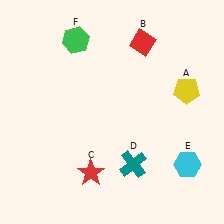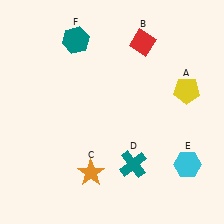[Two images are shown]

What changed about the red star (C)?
In Image 1, C is red. In Image 2, it changed to orange.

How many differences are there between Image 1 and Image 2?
There are 2 differences between the two images.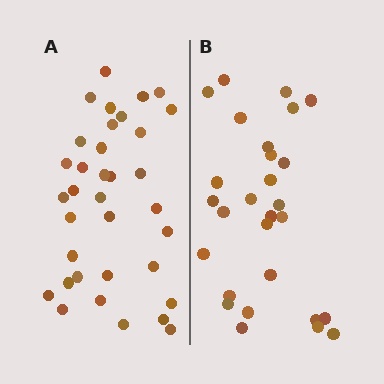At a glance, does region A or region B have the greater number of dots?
Region A (the left region) has more dots.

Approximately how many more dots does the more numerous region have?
Region A has roughly 8 or so more dots than region B.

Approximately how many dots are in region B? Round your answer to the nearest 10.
About 30 dots. (The exact count is 28, which rounds to 30.)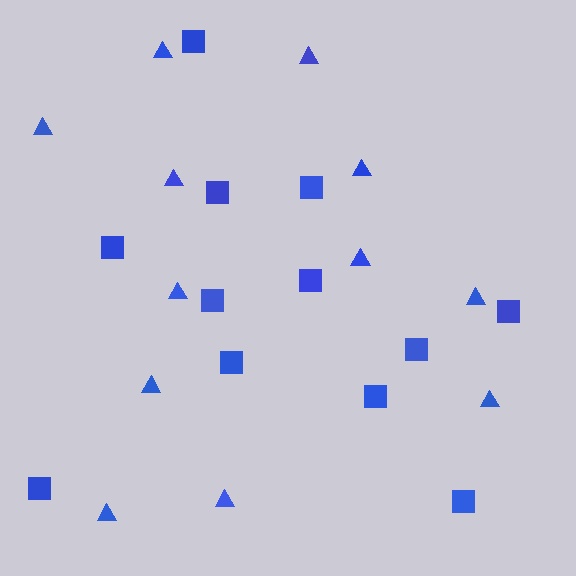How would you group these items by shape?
There are 2 groups: one group of triangles (12) and one group of squares (12).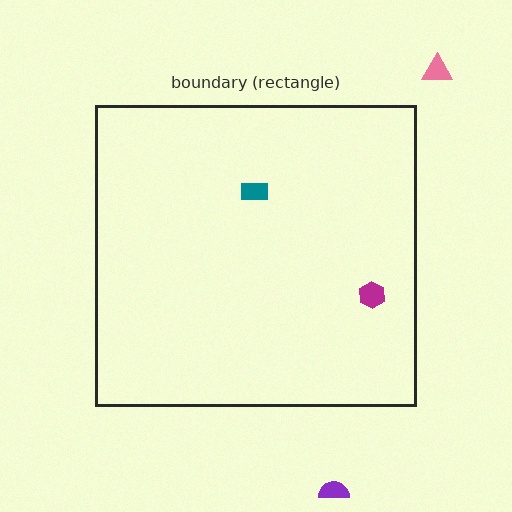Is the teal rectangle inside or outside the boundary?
Inside.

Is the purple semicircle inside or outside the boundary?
Outside.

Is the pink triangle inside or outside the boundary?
Outside.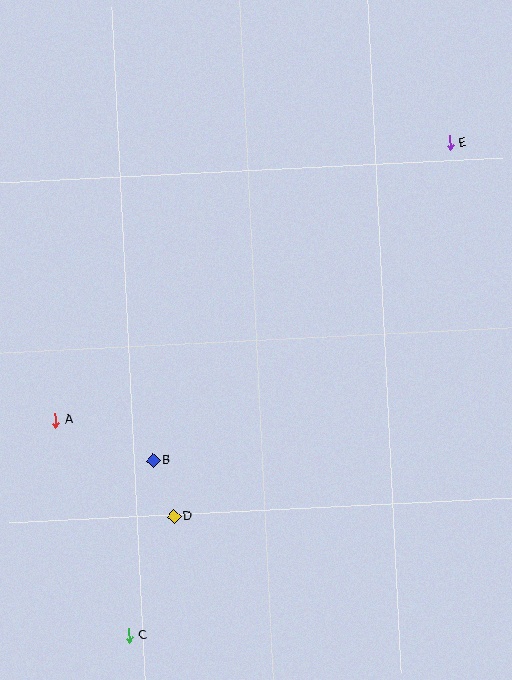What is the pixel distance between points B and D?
The distance between B and D is 60 pixels.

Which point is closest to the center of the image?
Point B at (153, 461) is closest to the center.